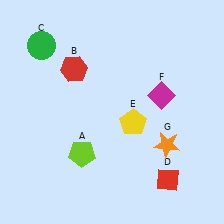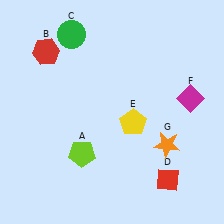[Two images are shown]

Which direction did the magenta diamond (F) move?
The magenta diamond (F) moved right.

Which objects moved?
The objects that moved are: the red hexagon (B), the green circle (C), the magenta diamond (F).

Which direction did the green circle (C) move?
The green circle (C) moved right.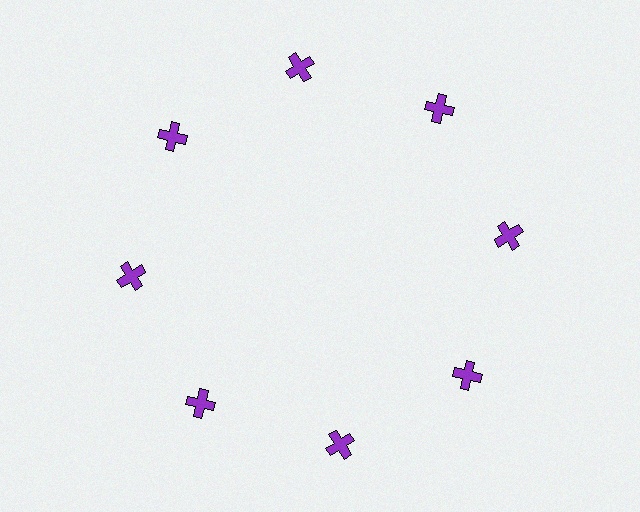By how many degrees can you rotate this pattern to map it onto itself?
The pattern maps onto itself every 45 degrees of rotation.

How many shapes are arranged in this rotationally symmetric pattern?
There are 8 shapes, arranged in 8 groups of 1.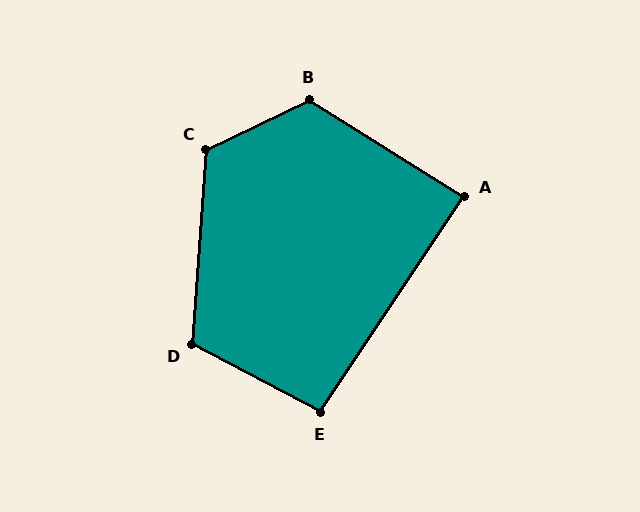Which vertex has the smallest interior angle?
A, at approximately 88 degrees.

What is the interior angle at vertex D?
Approximately 114 degrees (obtuse).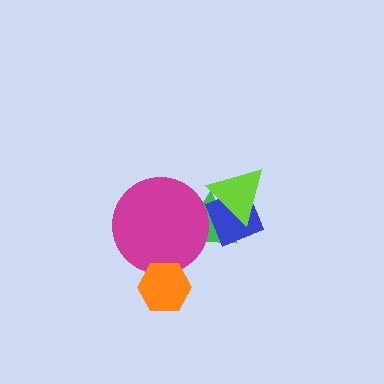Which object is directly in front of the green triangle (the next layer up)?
The blue diamond is directly in front of the green triangle.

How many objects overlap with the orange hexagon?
1 object overlaps with the orange hexagon.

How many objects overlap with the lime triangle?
2 objects overlap with the lime triangle.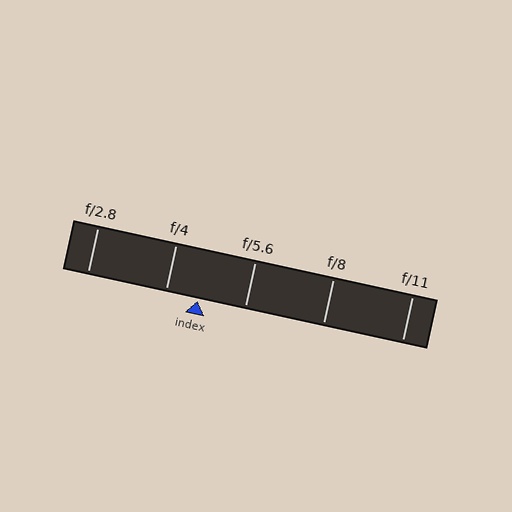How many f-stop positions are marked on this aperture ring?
There are 5 f-stop positions marked.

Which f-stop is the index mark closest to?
The index mark is closest to f/4.